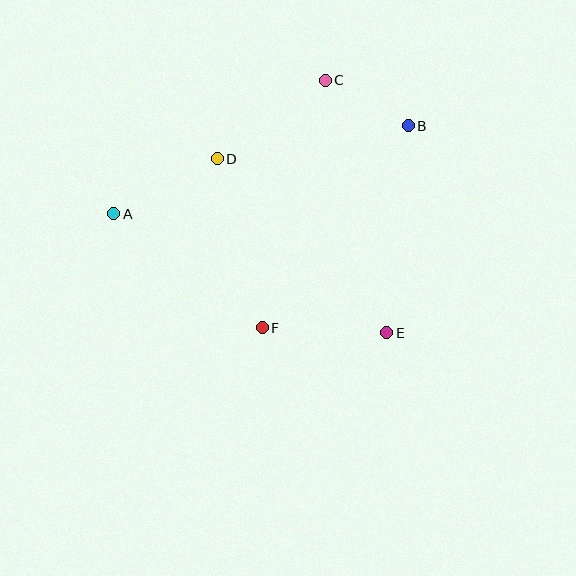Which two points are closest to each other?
Points B and C are closest to each other.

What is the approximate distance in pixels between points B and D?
The distance between B and D is approximately 194 pixels.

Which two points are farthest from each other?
Points A and B are farthest from each other.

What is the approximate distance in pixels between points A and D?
The distance between A and D is approximately 117 pixels.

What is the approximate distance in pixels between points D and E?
The distance between D and E is approximately 243 pixels.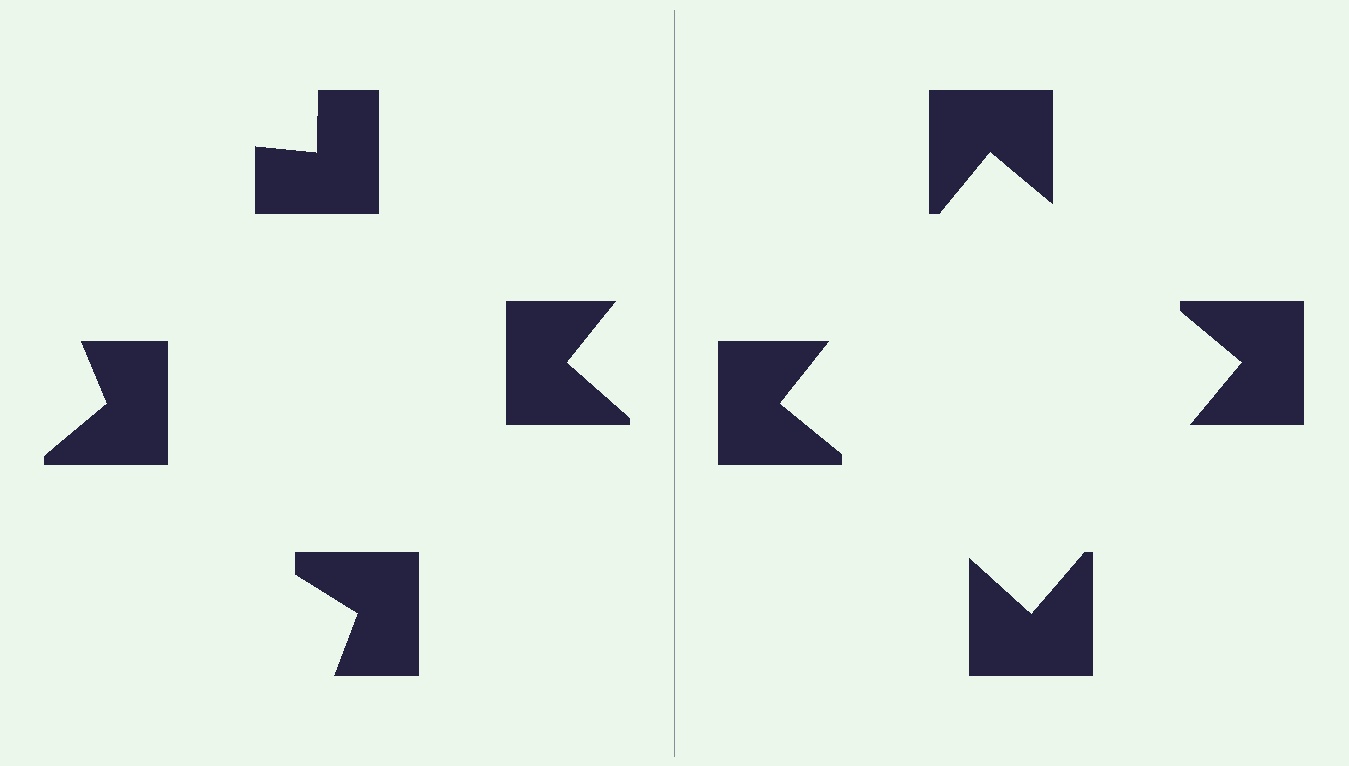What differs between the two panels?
The notched squares are positioned identically on both sides; only the wedge orientations differ. On the right they align to a square; on the left they are misaligned.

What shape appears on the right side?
An illusory square.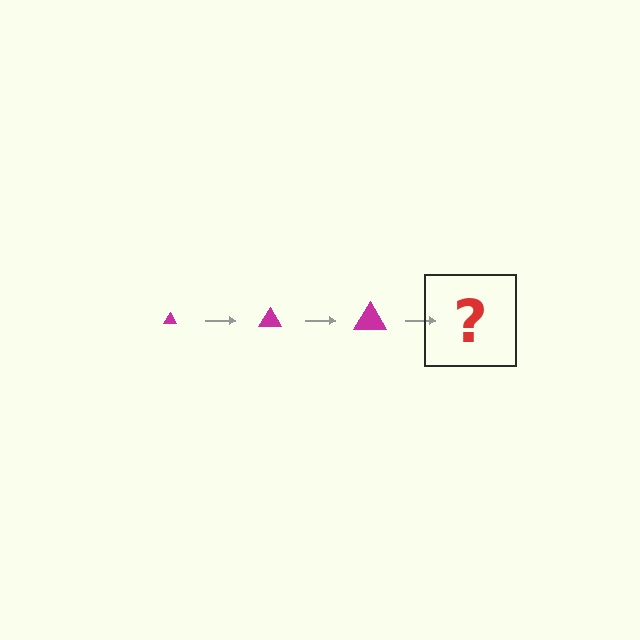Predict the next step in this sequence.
The next step is a magenta triangle, larger than the previous one.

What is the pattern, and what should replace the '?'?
The pattern is that the triangle gets progressively larger each step. The '?' should be a magenta triangle, larger than the previous one.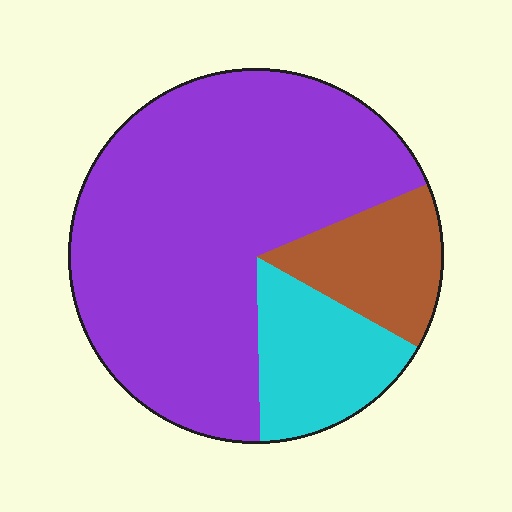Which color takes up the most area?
Purple, at roughly 70%.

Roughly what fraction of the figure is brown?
Brown covers 14% of the figure.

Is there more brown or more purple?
Purple.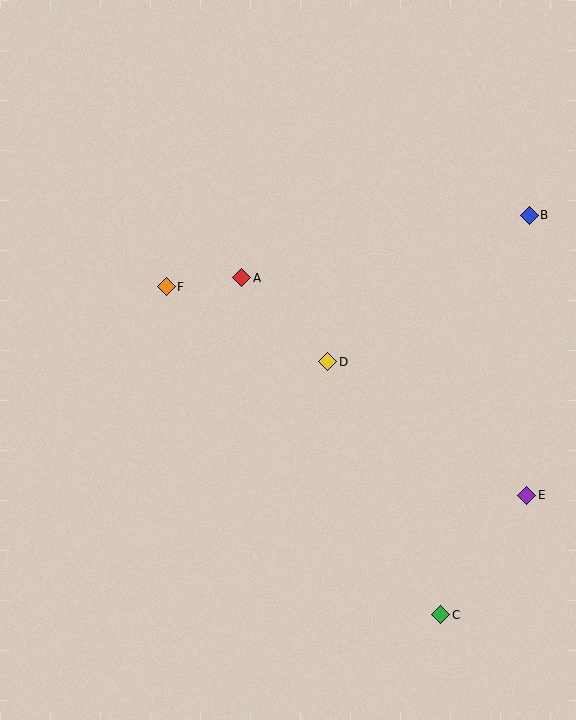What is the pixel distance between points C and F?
The distance between C and F is 428 pixels.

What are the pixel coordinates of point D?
Point D is at (328, 362).